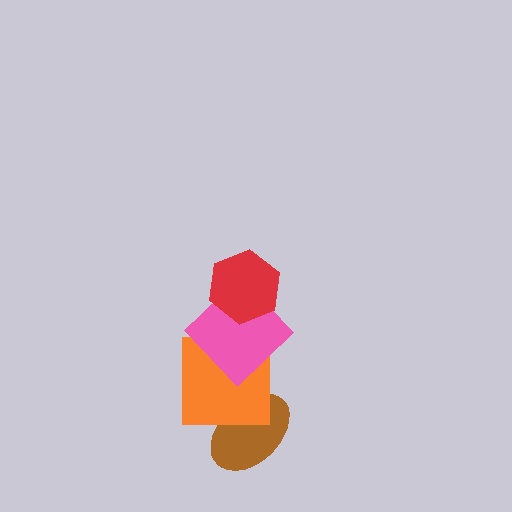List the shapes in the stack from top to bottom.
From top to bottom: the red hexagon, the pink diamond, the orange square, the brown ellipse.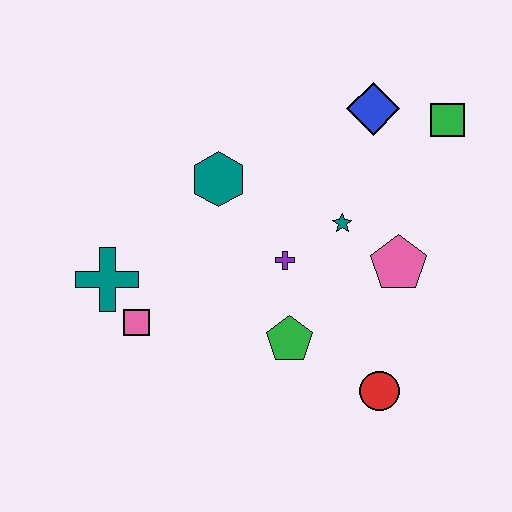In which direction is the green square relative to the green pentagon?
The green square is above the green pentagon.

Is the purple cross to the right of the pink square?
Yes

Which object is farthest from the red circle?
The teal cross is farthest from the red circle.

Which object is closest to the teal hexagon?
The purple cross is closest to the teal hexagon.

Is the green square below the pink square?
No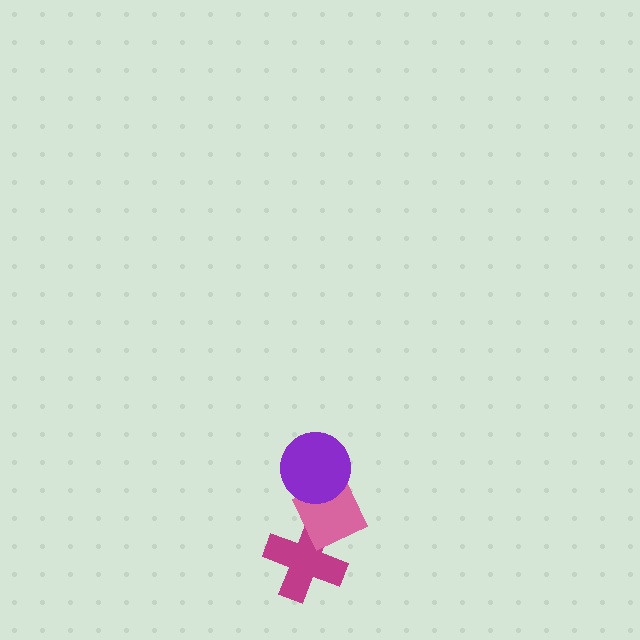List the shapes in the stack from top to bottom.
From top to bottom: the purple circle, the pink diamond, the magenta cross.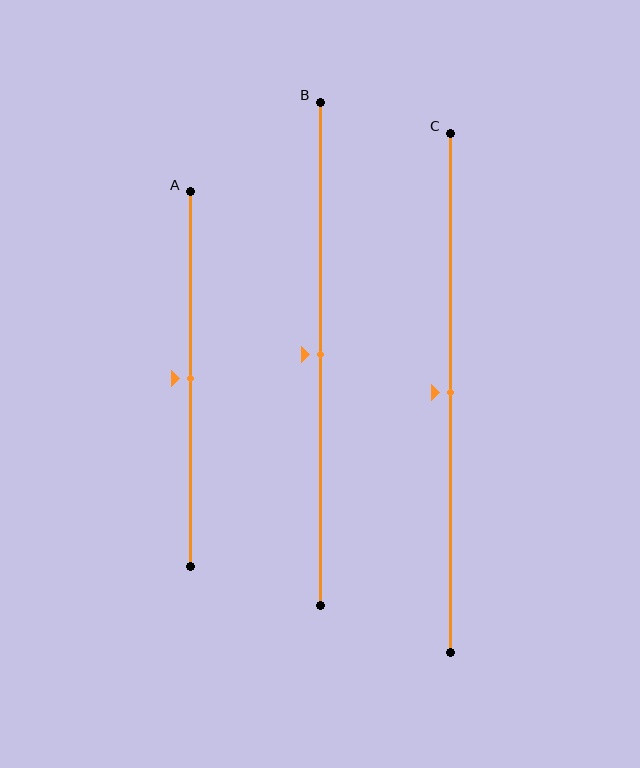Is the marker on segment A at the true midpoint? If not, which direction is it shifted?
Yes, the marker on segment A is at the true midpoint.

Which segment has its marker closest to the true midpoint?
Segment A has its marker closest to the true midpoint.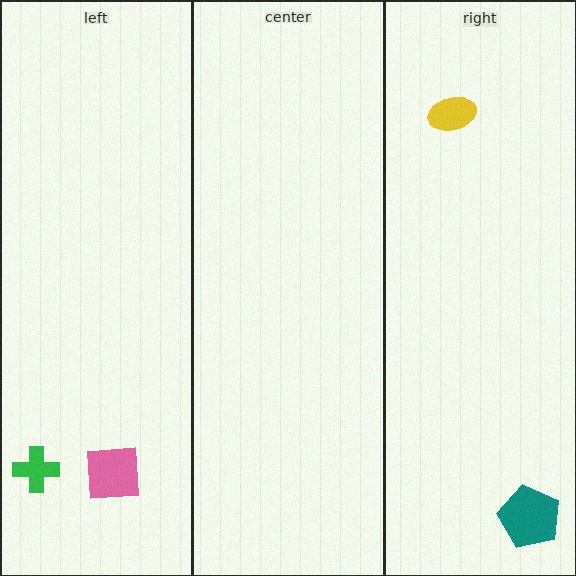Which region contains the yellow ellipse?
The right region.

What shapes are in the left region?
The pink square, the green cross.